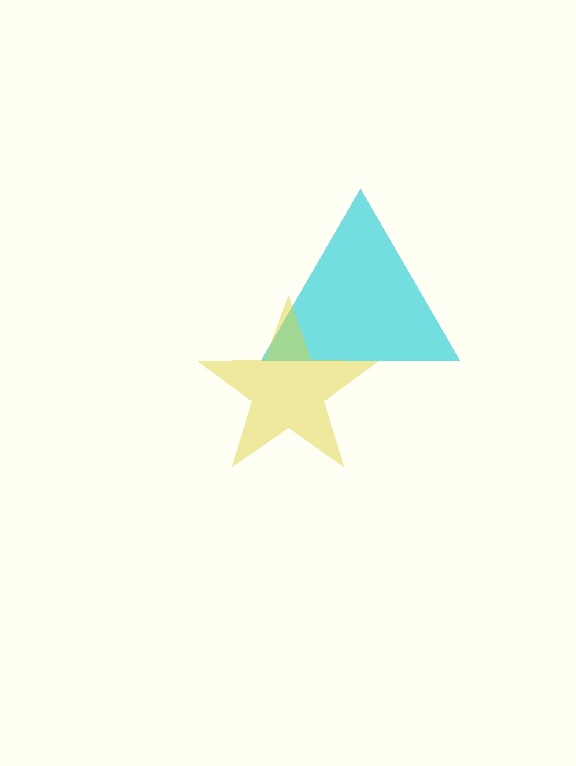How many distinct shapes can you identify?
There are 2 distinct shapes: a cyan triangle, a yellow star.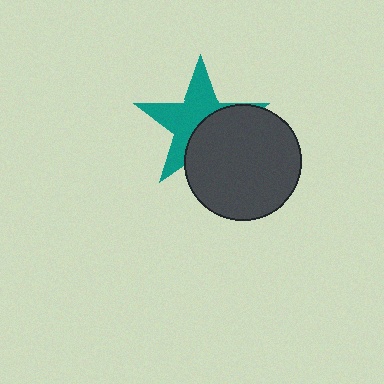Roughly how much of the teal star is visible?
About half of it is visible (roughly 54%).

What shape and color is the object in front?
The object in front is a dark gray circle.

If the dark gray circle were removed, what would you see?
You would see the complete teal star.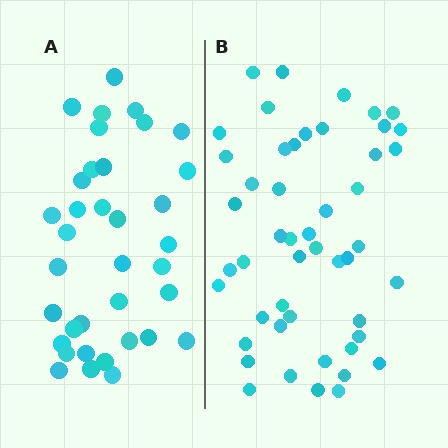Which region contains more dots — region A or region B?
Region B (the right region) has more dots.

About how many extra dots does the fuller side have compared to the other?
Region B has approximately 15 more dots than region A.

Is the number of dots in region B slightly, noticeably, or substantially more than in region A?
Region B has noticeably more, but not dramatically so. The ratio is roughly 1.4 to 1.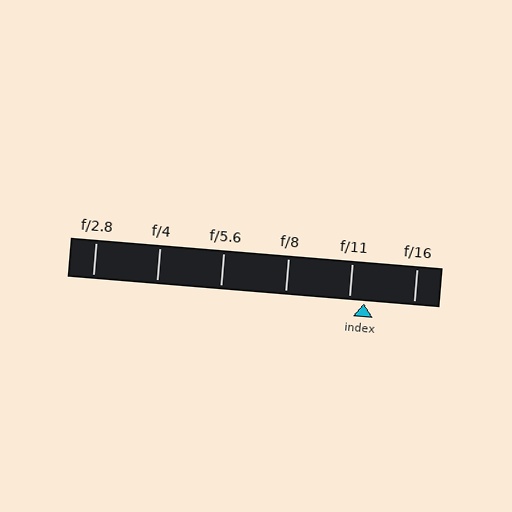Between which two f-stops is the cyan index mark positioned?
The index mark is between f/11 and f/16.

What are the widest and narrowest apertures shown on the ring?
The widest aperture shown is f/2.8 and the narrowest is f/16.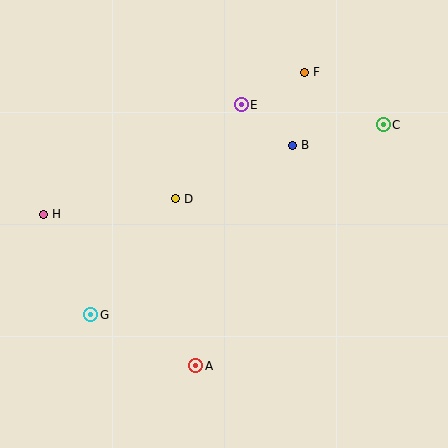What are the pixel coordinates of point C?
Point C is at (383, 125).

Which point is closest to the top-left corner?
Point H is closest to the top-left corner.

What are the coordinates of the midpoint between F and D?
The midpoint between F and D is at (240, 135).